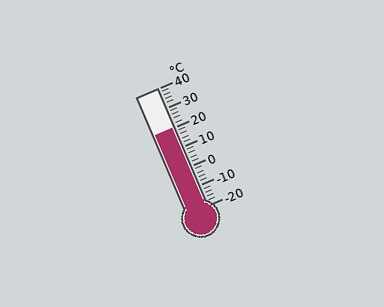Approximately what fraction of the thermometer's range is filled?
The thermometer is filled to approximately 65% of its range.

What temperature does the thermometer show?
The thermometer shows approximately 20°C.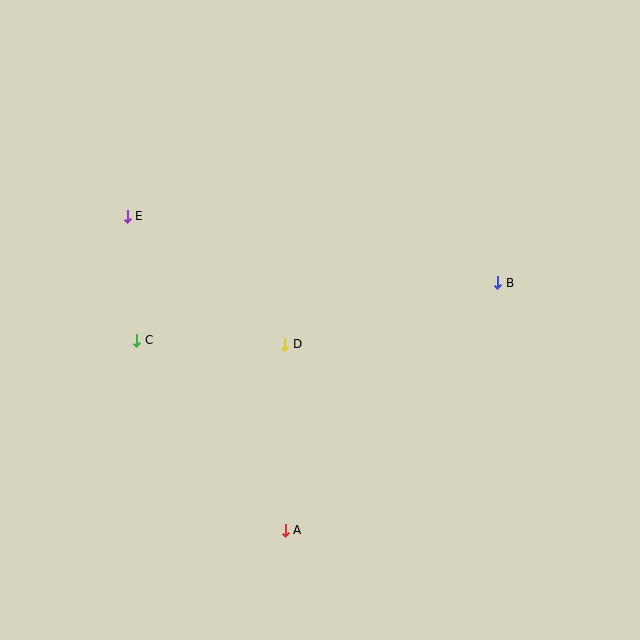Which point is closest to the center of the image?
Point D at (285, 344) is closest to the center.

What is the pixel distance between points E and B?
The distance between E and B is 377 pixels.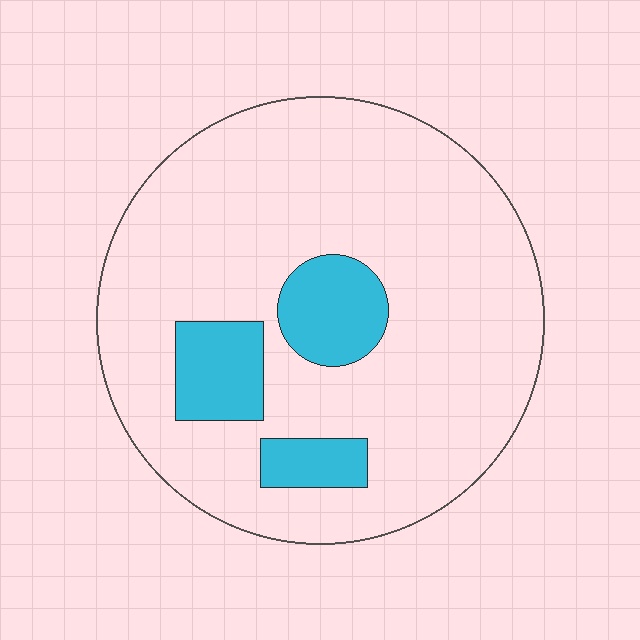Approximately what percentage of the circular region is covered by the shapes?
Approximately 15%.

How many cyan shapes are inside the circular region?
3.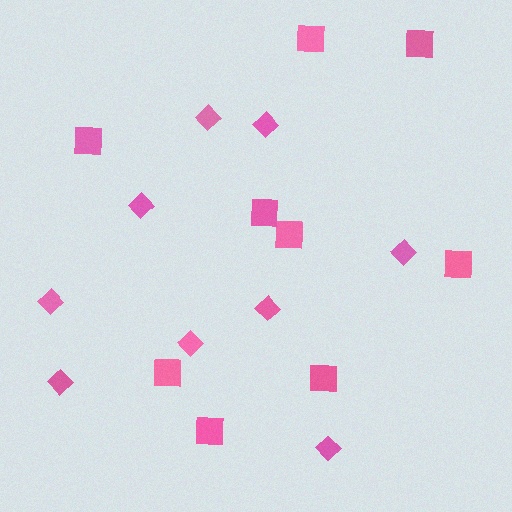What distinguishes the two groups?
There are 2 groups: one group of diamonds (9) and one group of squares (9).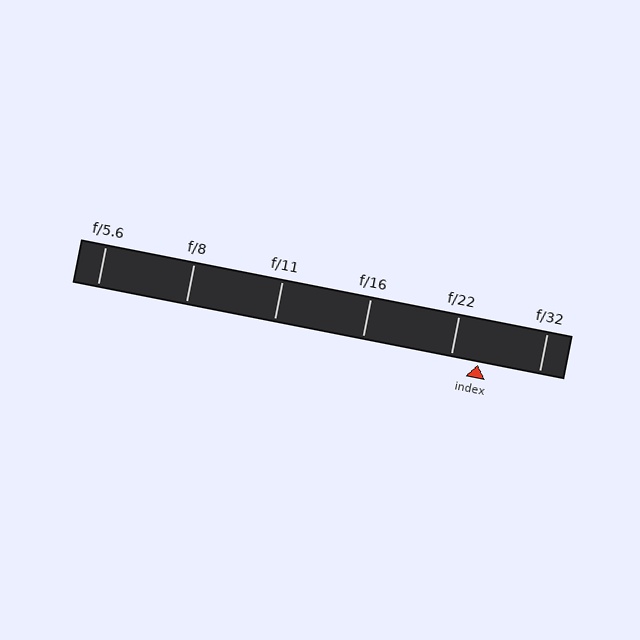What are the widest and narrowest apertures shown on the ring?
The widest aperture shown is f/5.6 and the narrowest is f/32.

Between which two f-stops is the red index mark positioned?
The index mark is between f/22 and f/32.